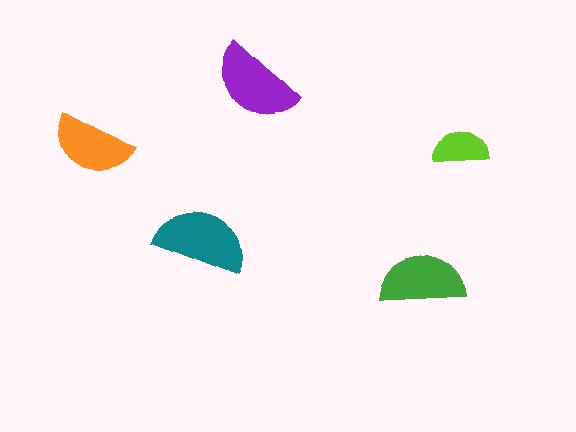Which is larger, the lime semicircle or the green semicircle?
The green one.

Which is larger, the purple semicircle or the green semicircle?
The purple one.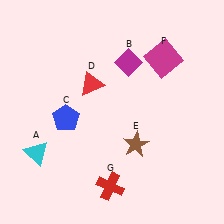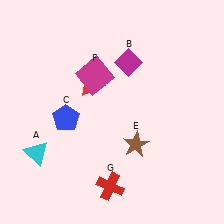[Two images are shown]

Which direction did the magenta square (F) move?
The magenta square (F) moved left.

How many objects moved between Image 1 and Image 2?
1 object moved between the two images.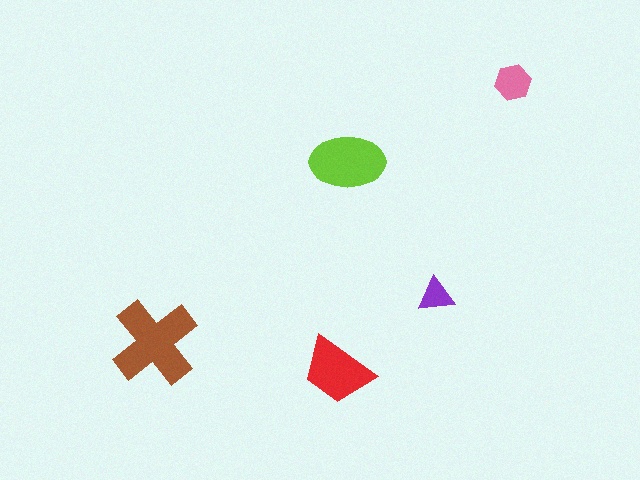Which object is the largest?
The brown cross.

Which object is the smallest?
The purple triangle.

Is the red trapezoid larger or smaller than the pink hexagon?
Larger.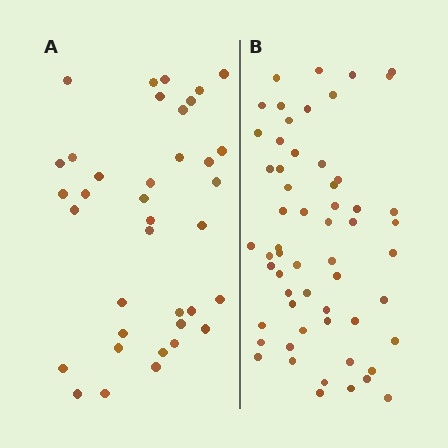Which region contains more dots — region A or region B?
Region B (the right region) has more dots.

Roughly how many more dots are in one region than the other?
Region B has approximately 20 more dots than region A.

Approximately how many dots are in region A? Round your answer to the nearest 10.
About 40 dots. (The exact count is 37, which rounds to 40.)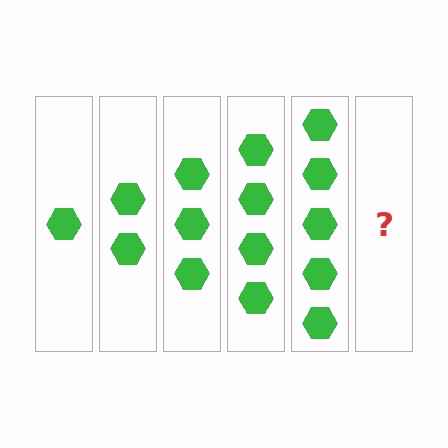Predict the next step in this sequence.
The next step is 6 hexagons.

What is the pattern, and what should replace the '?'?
The pattern is that each step adds one more hexagon. The '?' should be 6 hexagons.